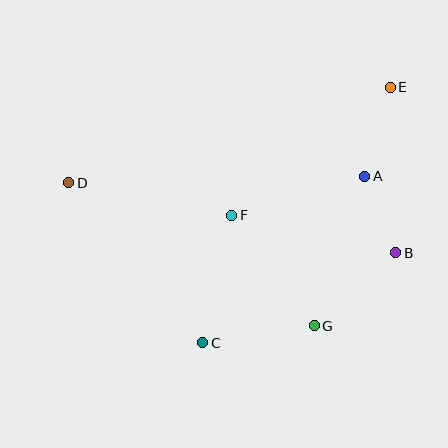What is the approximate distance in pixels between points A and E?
The distance between A and E is approximately 93 pixels.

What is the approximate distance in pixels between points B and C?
The distance between B and C is approximately 213 pixels.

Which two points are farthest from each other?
Points D and E are farthest from each other.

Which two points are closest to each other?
Points A and B are closest to each other.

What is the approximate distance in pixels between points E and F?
The distance between E and F is approximately 204 pixels.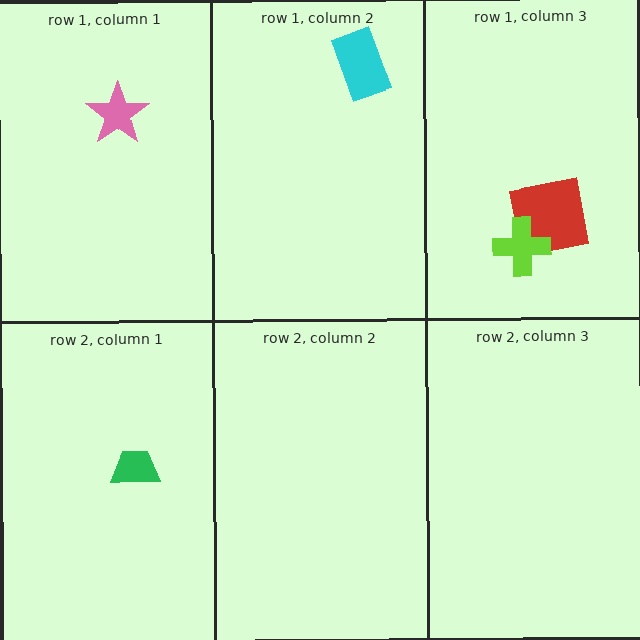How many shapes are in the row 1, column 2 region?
1.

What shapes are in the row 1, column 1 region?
The pink star.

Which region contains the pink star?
The row 1, column 1 region.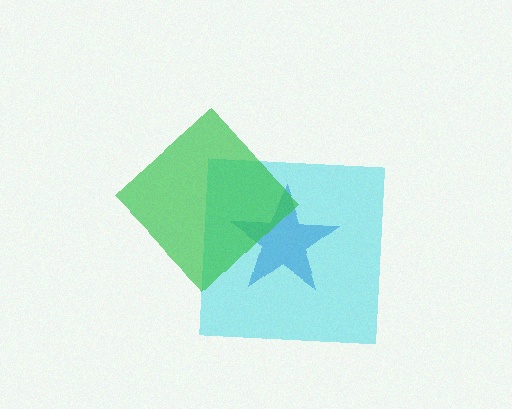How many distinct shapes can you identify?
There are 3 distinct shapes: a blue star, a cyan square, a green diamond.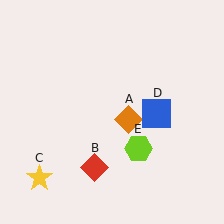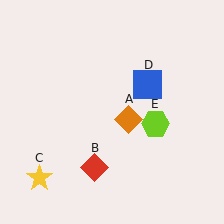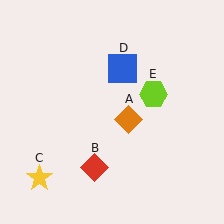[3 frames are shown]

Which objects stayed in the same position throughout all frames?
Orange diamond (object A) and red diamond (object B) and yellow star (object C) remained stationary.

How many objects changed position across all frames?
2 objects changed position: blue square (object D), lime hexagon (object E).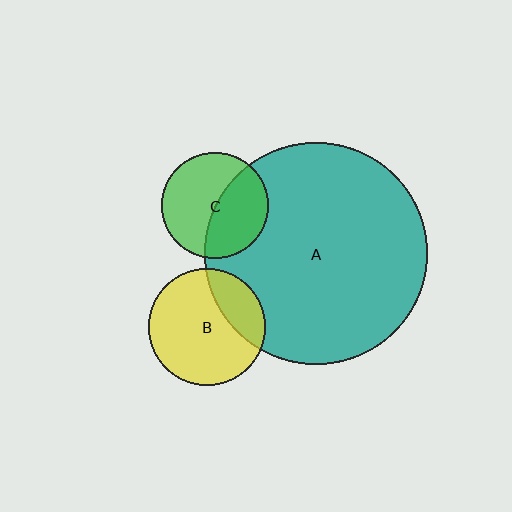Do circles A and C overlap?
Yes.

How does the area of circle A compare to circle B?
Approximately 3.6 times.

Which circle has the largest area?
Circle A (teal).